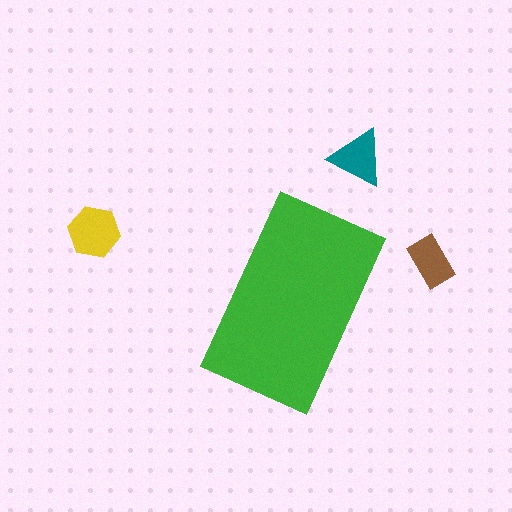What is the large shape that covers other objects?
A green rectangle.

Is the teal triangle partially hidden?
No, the teal triangle is fully visible.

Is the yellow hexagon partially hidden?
No, the yellow hexagon is fully visible.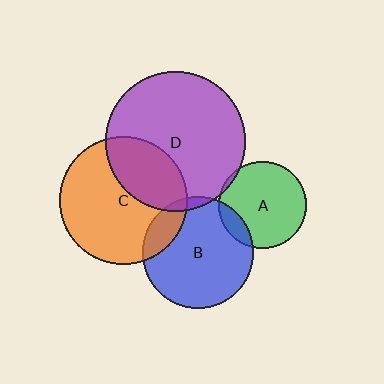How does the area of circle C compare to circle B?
Approximately 1.3 times.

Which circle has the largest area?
Circle D (purple).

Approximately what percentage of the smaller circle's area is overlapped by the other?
Approximately 15%.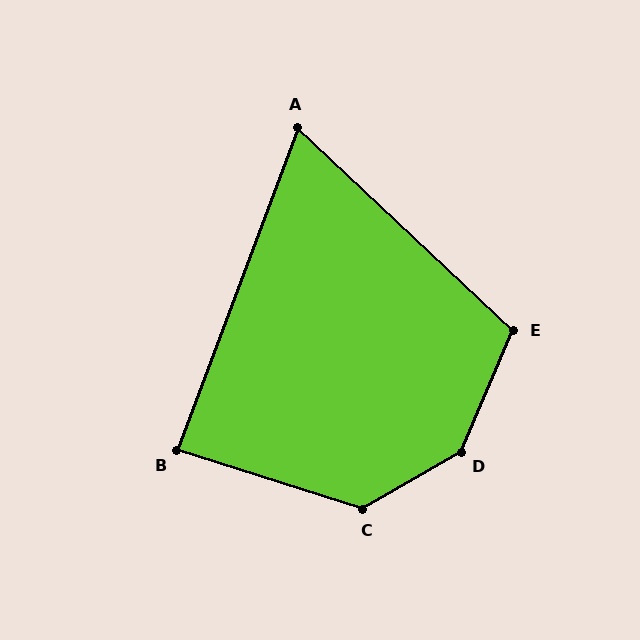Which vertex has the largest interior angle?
D, at approximately 143 degrees.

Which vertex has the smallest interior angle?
A, at approximately 67 degrees.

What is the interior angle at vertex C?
Approximately 133 degrees (obtuse).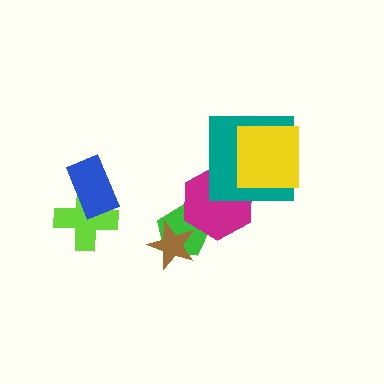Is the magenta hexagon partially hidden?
Yes, it is partially covered by another shape.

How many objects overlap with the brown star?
1 object overlaps with the brown star.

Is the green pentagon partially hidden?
Yes, it is partially covered by another shape.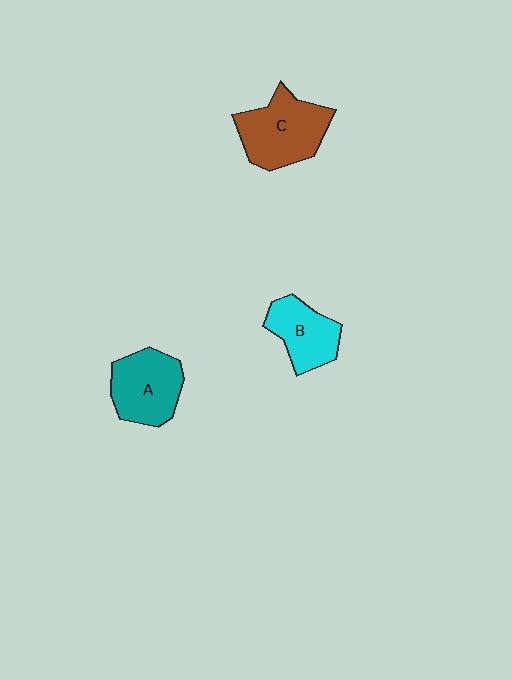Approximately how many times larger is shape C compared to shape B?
Approximately 1.4 times.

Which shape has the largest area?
Shape C (brown).